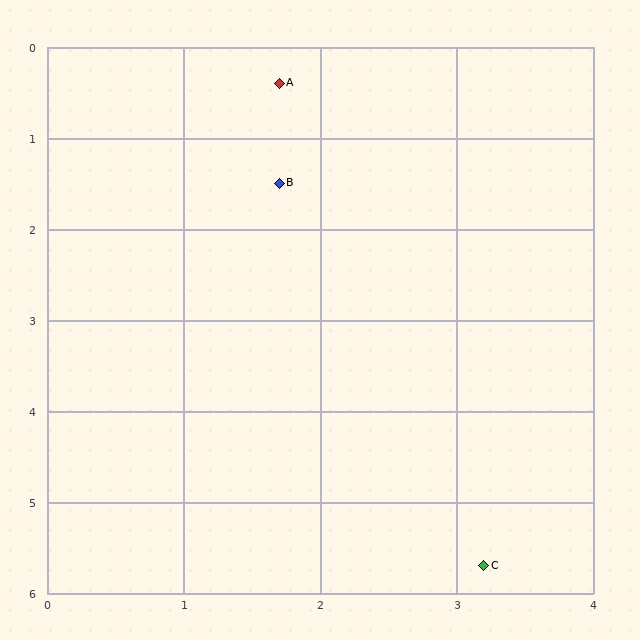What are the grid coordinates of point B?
Point B is at approximately (1.7, 1.5).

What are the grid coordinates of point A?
Point A is at approximately (1.7, 0.4).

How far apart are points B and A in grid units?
Points B and A are about 1.1 grid units apart.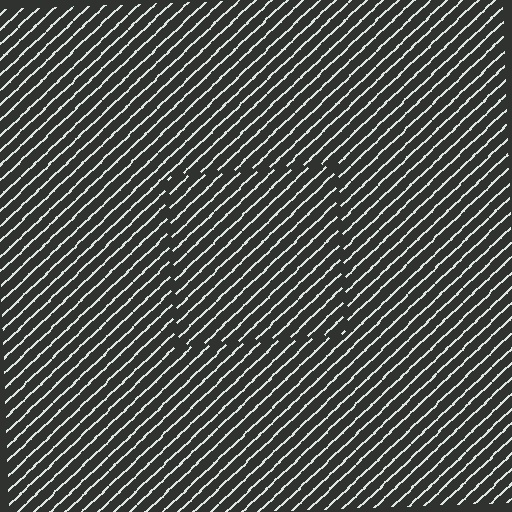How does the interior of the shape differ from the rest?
The interior of the shape contains the same grating, shifted by half a period — the contour is defined by the phase discontinuity where line-ends from the inner and outer gratings abut.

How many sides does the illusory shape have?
4 sides — the line-ends trace a square.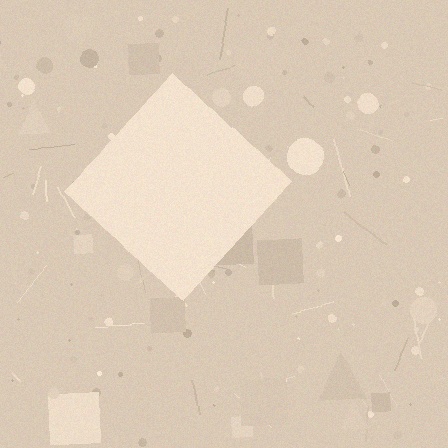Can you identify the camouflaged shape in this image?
The camouflaged shape is a diamond.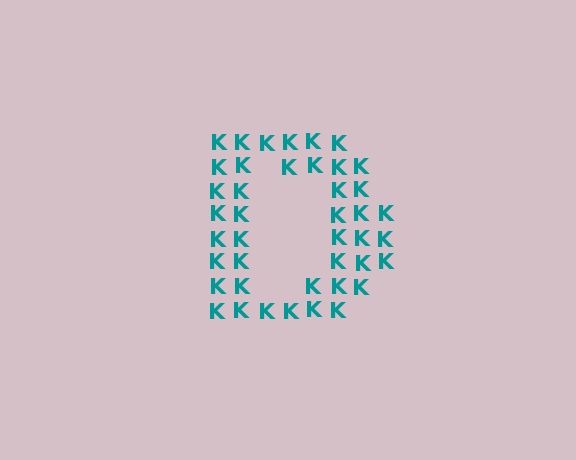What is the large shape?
The large shape is the letter D.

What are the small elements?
The small elements are letter K's.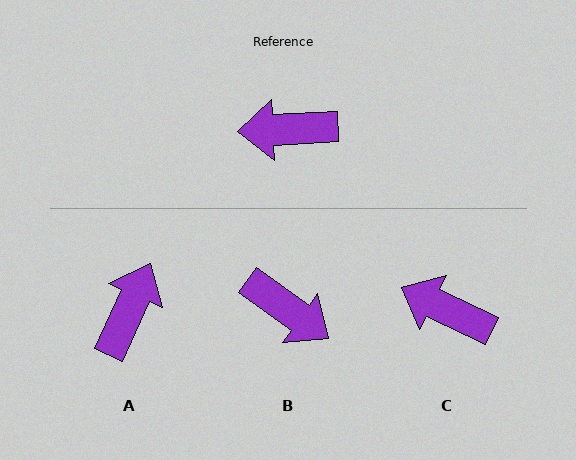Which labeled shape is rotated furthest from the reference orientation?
B, about 141 degrees away.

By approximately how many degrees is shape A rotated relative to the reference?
Approximately 117 degrees clockwise.